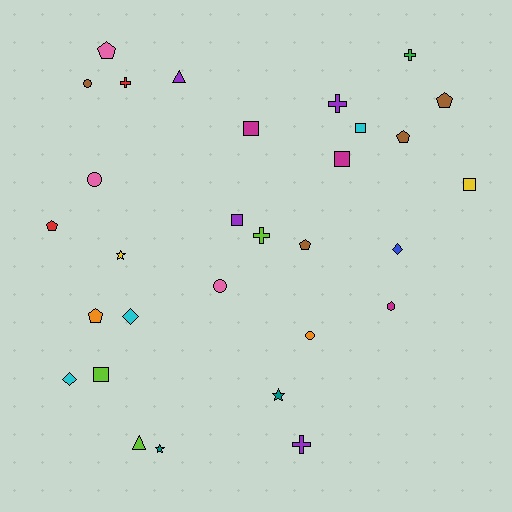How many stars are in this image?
There are 3 stars.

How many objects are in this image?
There are 30 objects.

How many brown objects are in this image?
There are 4 brown objects.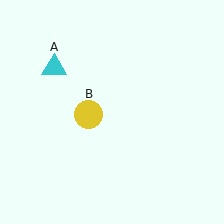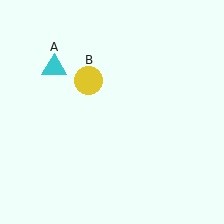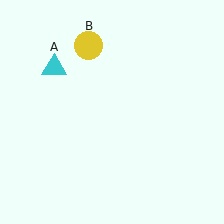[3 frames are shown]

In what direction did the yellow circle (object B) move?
The yellow circle (object B) moved up.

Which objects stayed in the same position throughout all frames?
Cyan triangle (object A) remained stationary.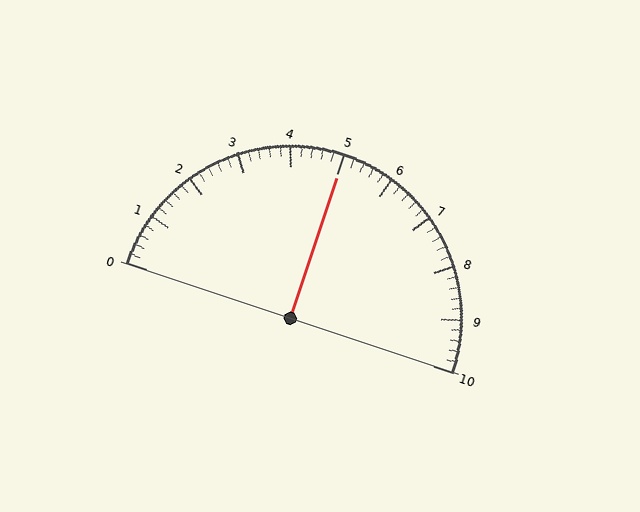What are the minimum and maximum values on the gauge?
The gauge ranges from 0 to 10.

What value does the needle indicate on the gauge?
The needle indicates approximately 5.0.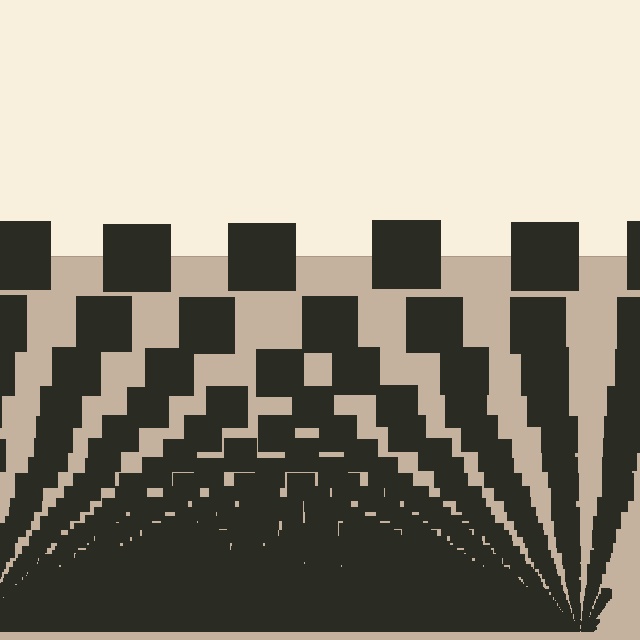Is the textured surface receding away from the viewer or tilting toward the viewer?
The surface appears to tilt toward the viewer. Texture elements get larger and sparser toward the top.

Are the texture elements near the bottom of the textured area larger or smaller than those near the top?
Smaller. The gradient is inverted — elements near the bottom are smaller and denser.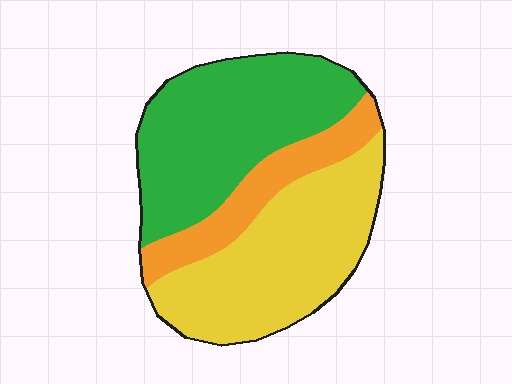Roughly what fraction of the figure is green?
Green takes up about two fifths (2/5) of the figure.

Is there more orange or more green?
Green.